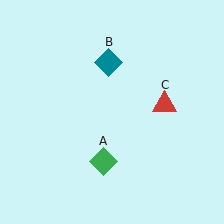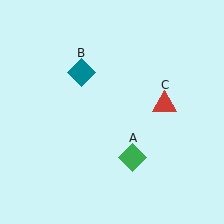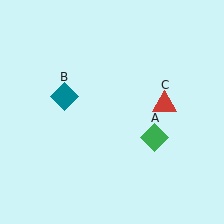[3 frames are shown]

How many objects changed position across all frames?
2 objects changed position: green diamond (object A), teal diamond (object B).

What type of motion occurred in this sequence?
The green diamond (object A), teal diamond (object B) rotated counterclockwise around the center of the scene.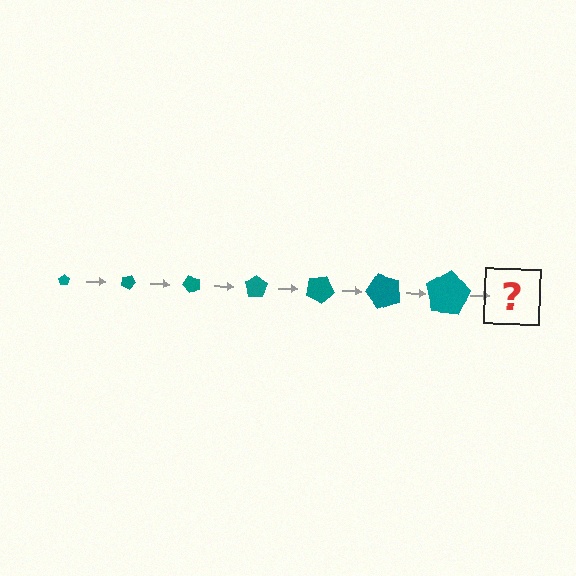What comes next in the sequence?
The next element should be a pentagon, larger than the previous one and rotated 175 degrees from the start.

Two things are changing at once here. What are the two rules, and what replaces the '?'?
The two rules are that the pentagon grows larger each step and it rotates 25 degrees each step. The '?' should be a pentagon, larger than the previous one and rotated 175 degrees from the start.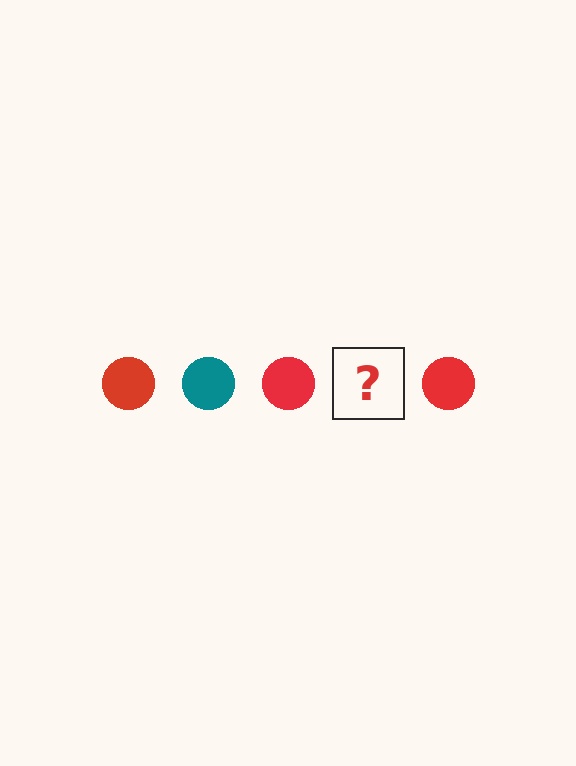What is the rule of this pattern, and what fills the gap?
The rule is that the pattern cycles through red, teal circles. The gap should be filled with a teal circle.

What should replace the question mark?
The question mark should be replaced with a teal circle.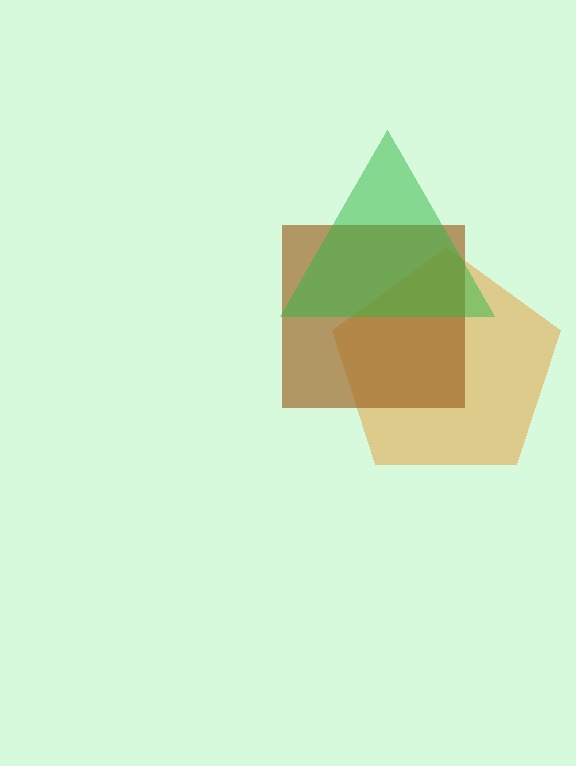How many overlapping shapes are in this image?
There are 3 overlapping shapes in the image.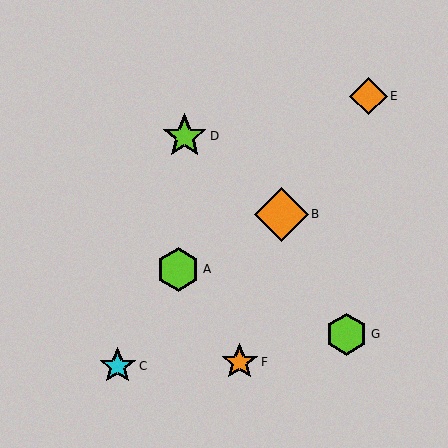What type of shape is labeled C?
Shape C is a cyan star.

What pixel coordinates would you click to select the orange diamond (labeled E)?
Click at (369, 96) to select the orange diamond E.